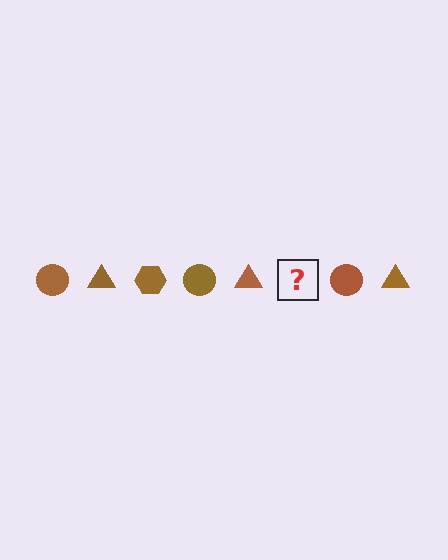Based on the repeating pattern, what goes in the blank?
The blank should be a brown hexagon.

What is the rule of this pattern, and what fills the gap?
The rule is that the pattern cycles through circle, triangle, hexagon shapes in brown. The gap should be filled with a brown hexagon.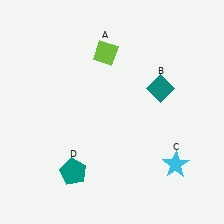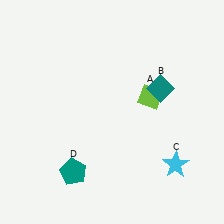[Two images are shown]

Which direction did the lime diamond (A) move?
The lime diamond (A) moved right.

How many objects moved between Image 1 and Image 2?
1 object moved between the two images.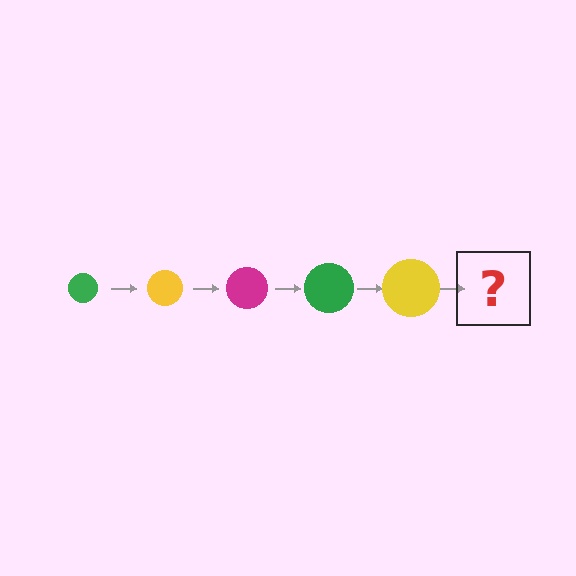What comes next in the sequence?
The next element should be a magenta circle, larger than the previous one.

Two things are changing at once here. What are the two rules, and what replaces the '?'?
The two rules are that the circle grows larger each step and the color cycles through green, yellow, and magenta. The '?' should be a magenta circle, larger than the previous one.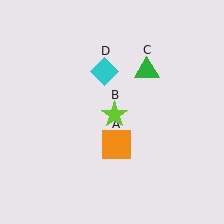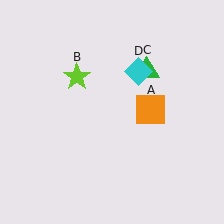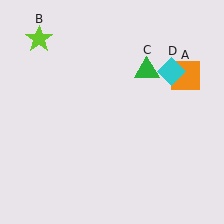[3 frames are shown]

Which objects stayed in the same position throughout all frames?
Green triangle (object C) remained stationary.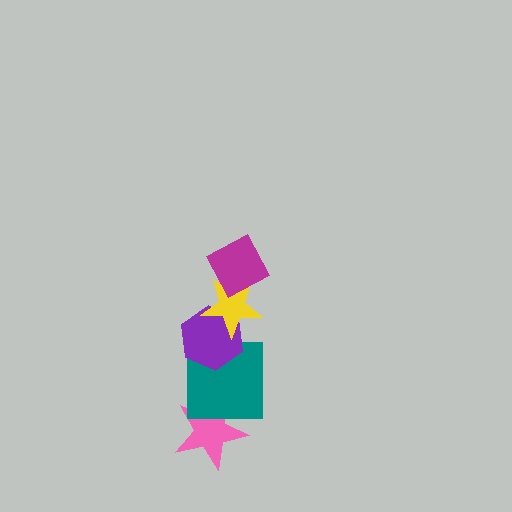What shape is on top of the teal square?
The purple hexagon is on top of the teal square.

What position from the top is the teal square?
The teal square is 4th from the top.